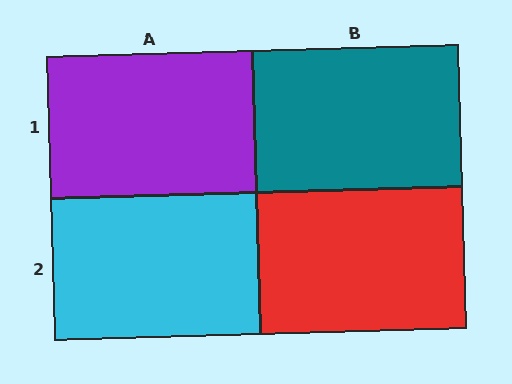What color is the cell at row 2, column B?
Red.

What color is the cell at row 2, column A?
Cyan.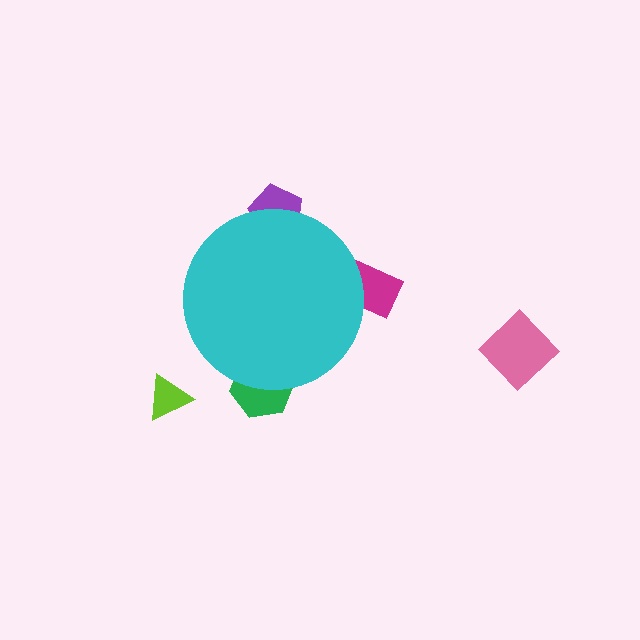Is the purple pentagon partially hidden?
Yes, the purple pentagon is partially hidden behind the cyan circle.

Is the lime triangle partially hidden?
No, the lime triangle is fully visible.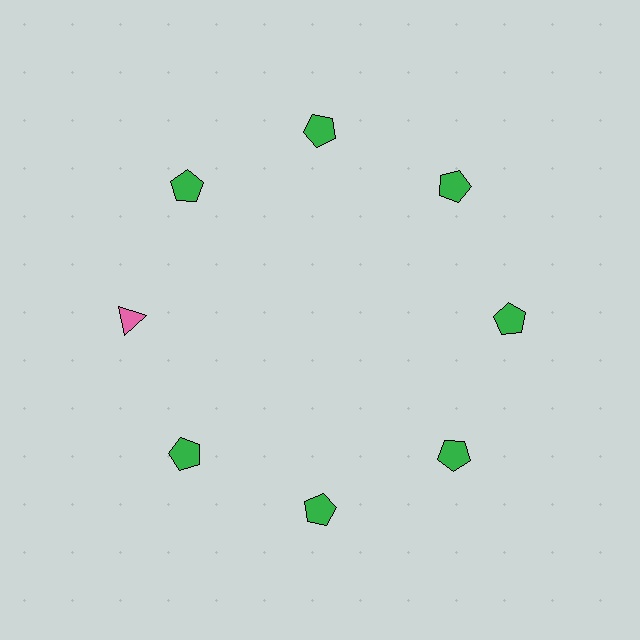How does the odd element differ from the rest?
It differs in both color (pink instead of green) and shape (triangle instead of pentagon).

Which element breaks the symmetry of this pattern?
The pink triangle at roughly the 9 o'clock position breaks the symmetry. All other shapes are green pentagons.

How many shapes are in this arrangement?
There are 8 shapes arranged in a ring pattern.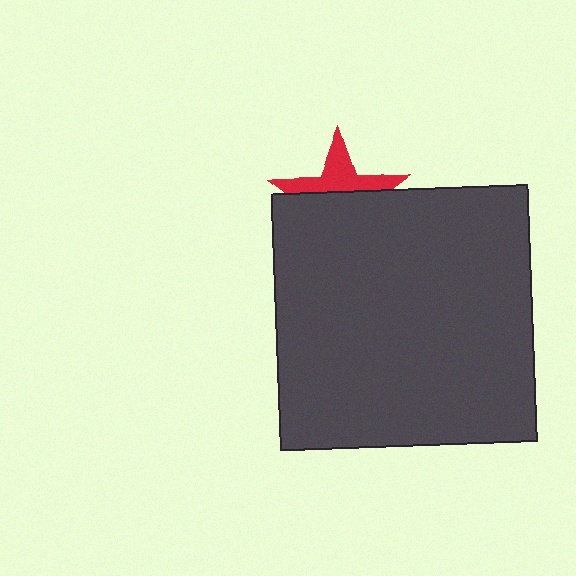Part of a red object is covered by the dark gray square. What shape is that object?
It is a star.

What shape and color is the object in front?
The object in front is a dark gray square.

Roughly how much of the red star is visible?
A small part of it is visible (roughly 42%).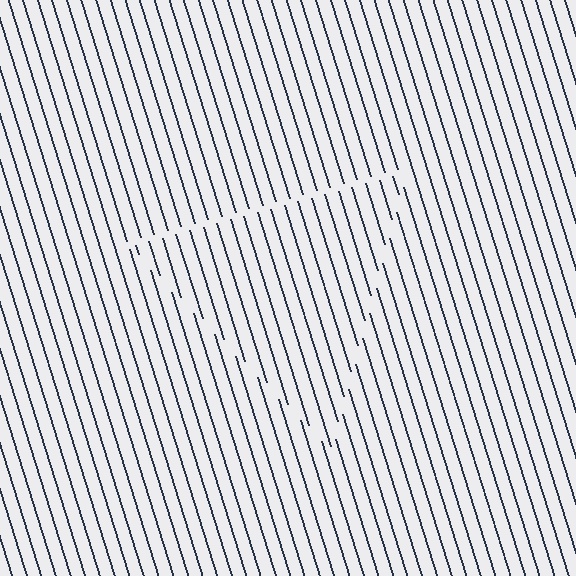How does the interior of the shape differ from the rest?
The interior of the shape contains the same grating, shifted by half a period — the contour is defined by the phase discontinuity where line-ends from the inner and outer gratings abut.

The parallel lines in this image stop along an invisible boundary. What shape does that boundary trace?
An illusory triangle. The interior of the shape contains the same grating, shifted by half a period — the contour is defined by the phase discontinuity where line-ends from the inner and outer gratings abut.